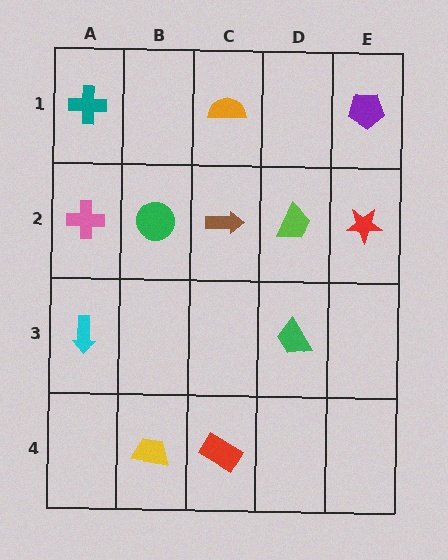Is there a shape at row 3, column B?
No, that cell is empty.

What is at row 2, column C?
A brown arrow.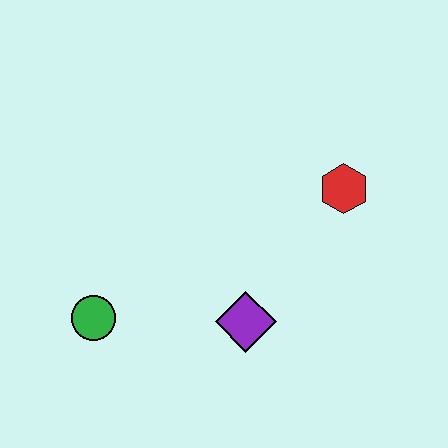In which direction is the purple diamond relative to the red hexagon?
The purple diamond is below the red hexagon.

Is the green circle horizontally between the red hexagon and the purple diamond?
No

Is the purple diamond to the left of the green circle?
No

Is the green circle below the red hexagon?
Yes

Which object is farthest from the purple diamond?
The red hexagon is farthest from the purple diamond.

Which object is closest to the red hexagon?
The purple diamond is closest to the red hexagon.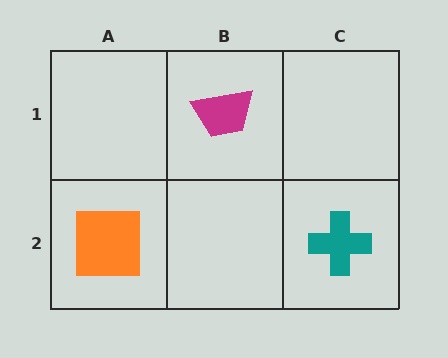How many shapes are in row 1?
1 shape.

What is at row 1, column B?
A magenta trapezoid.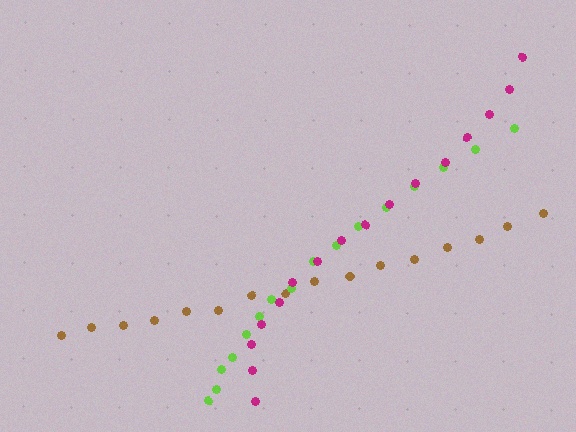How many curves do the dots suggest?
There are 3 distinct paths.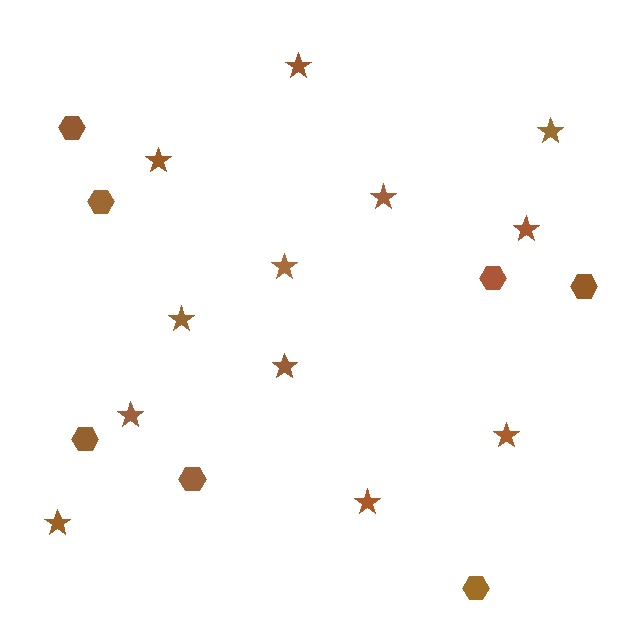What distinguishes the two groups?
There are 2 groups: one group of hexagons (7) and one group of stars (12).